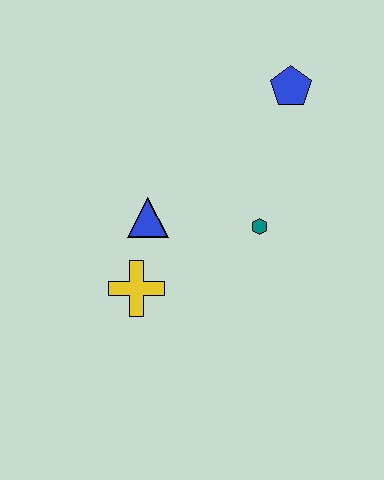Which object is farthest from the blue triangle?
The blue pentagon is farthest from the blue triangle.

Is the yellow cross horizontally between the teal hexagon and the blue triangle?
No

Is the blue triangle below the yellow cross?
No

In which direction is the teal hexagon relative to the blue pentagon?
The teal hexagon is below the blue pentagon.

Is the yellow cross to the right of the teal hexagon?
No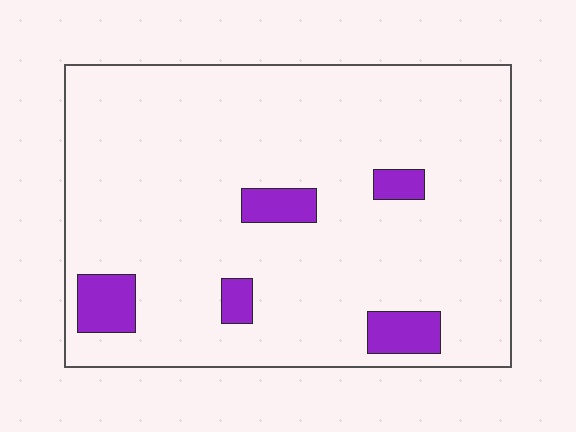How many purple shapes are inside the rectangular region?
5.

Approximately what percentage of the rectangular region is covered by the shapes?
Approximately 10%.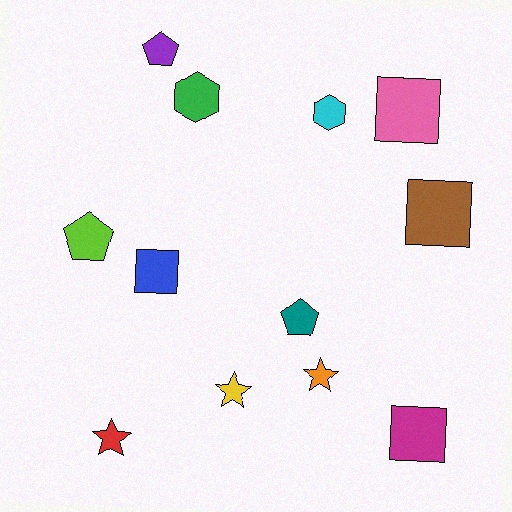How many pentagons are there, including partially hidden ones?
There are 3 pentagons.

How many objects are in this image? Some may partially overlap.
There are 12 objects.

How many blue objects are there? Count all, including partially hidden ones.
There is 1 blue object.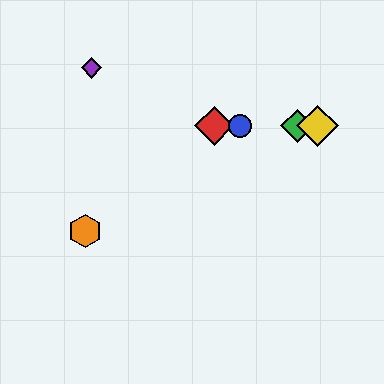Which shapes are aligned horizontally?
The red diamond, the blue circle, the green diamond, the yellow diamond are aligned horizontally.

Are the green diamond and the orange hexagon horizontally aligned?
No, the green diamond is at y≈126 and the orange hexagon is at y≈231.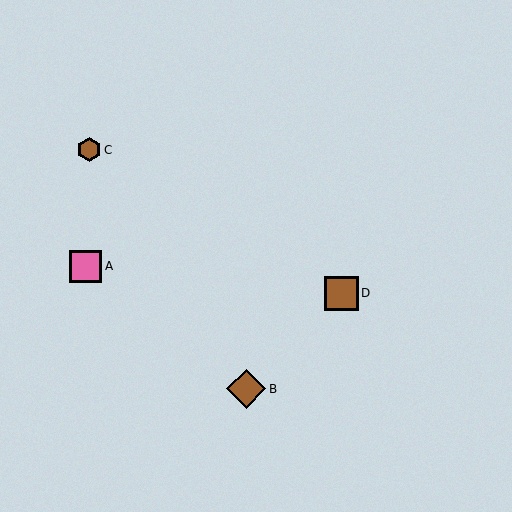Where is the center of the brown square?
The center of the brown square is at (341, 293).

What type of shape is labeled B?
Shape B is a brown diamond.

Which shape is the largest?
The brown diamond (labeled B) is the largest.